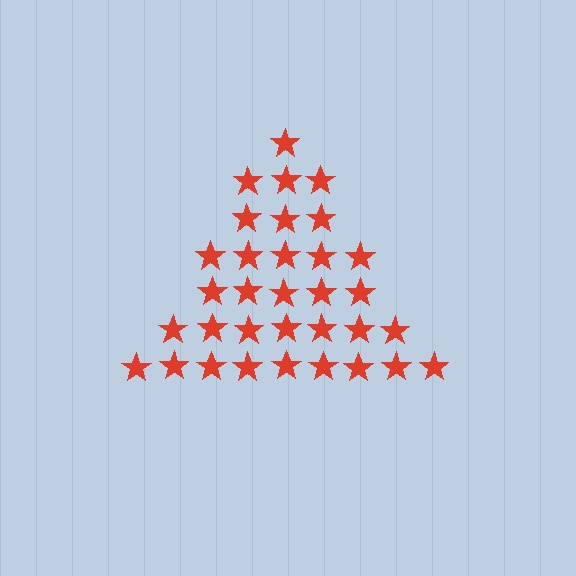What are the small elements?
The small elements are stars.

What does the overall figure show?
The overall figure shows a triangle.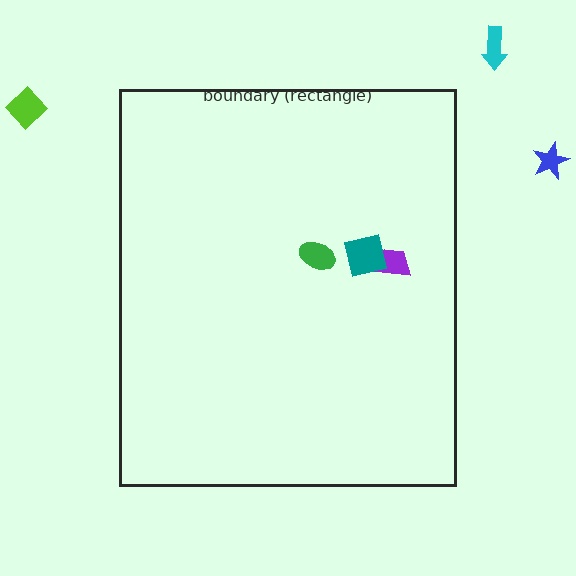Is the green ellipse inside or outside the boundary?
Inside.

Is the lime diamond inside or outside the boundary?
Outside.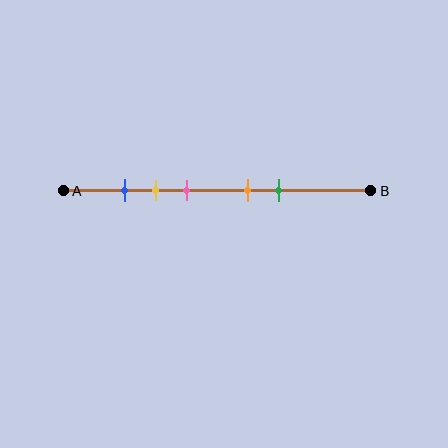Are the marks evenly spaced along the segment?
No, the marks are not evenly spaced.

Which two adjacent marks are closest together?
The blue and yellow marks are the closest adjacent pair.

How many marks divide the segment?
There are 5 marks dividing the segment.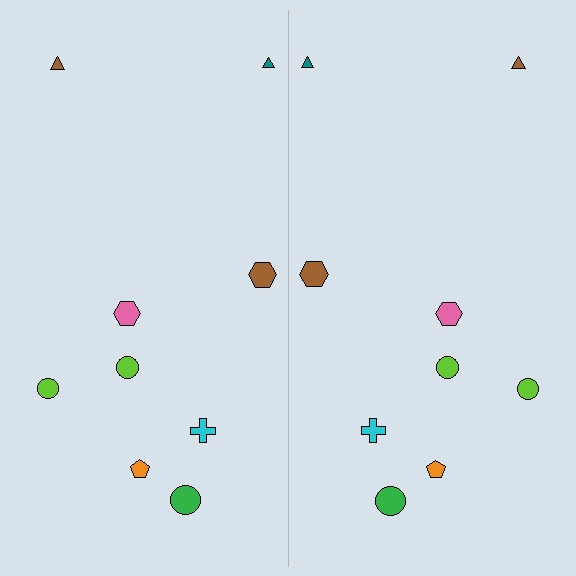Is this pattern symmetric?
Yes, this pattern has bilateral (reflection) symmetry.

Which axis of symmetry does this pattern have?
The pattern has a vertical axis of symmetry running through the center of the image.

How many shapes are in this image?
There are 18 shapes in this image.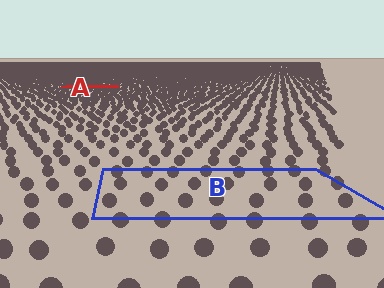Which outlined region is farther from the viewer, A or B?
Region A is farther from the viewer — the texture elements inside it appear smaller and more densely packed.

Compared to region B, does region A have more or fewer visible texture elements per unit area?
Region A has more texture elements per unit area — they are packed more densely because it is farther away.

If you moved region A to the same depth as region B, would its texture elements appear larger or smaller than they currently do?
They would appear larger. At a closer depth, the same texture elements are projected at a bigger on-screen size.